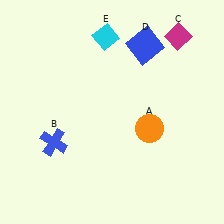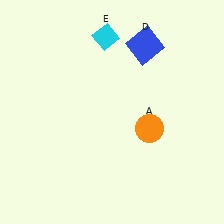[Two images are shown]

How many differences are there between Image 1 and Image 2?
There are 2 differences between the two images.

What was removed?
The blue cross (B), the magenta diamond (C) were removed in Image 2.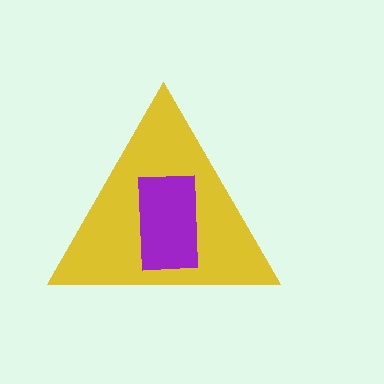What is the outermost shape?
The yellow triangle.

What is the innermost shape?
The purple rectangle.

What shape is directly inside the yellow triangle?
The purple rectangle.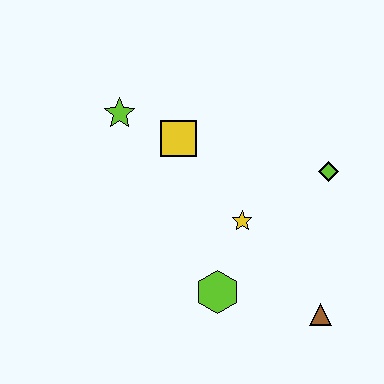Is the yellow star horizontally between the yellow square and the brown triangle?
Yes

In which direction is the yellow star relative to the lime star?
The yellow star is to the right of the lime star.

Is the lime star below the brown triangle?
No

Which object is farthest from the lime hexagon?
The lime star is farthest from the lime hexagon.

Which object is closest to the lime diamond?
The yellow star is closest to the lime diamond.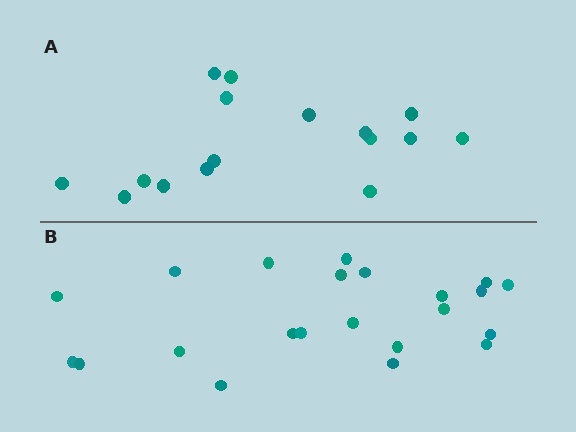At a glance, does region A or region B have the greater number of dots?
Region B (the bottom region) has more dots.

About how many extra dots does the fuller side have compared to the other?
Region B has about 6 more dots than region A.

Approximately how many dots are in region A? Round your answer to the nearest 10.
About 20 dots. (The exact count is 16, which rounds to 20.)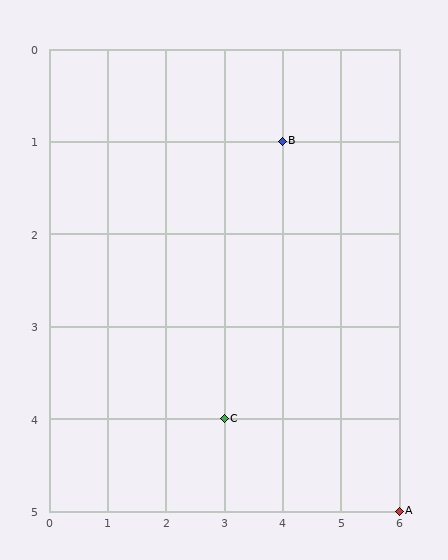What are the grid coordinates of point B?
Point B is at grid coordinates (4, 1).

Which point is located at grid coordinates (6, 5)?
Point A is at (6, 5).